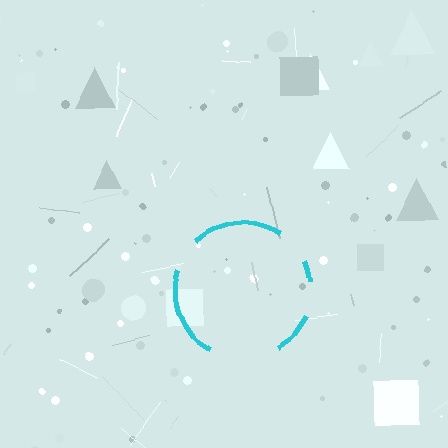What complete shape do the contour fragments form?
The contour fragments form a circle.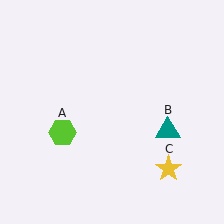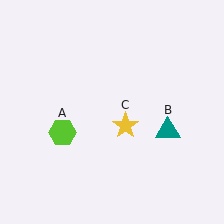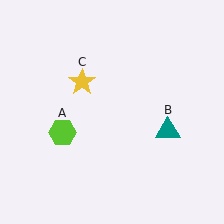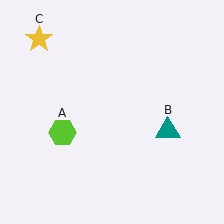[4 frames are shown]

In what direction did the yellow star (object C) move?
The yellow star (object C) moved up and to the left.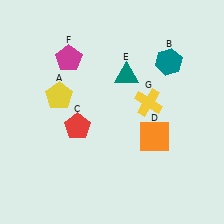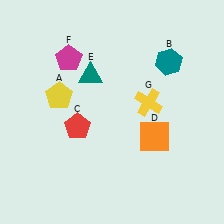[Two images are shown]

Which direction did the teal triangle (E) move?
The teal triangle (E) moved left.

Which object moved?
The teal triangle (E) moved left.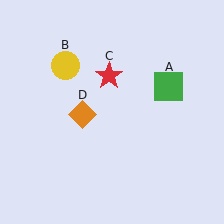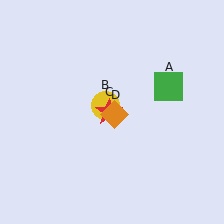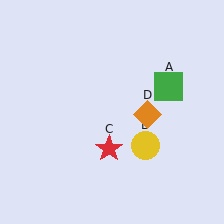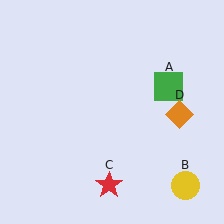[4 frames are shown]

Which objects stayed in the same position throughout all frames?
Green square (object A) remained stationary.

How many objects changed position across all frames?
3 objects changed position: yellow circle (object B), red star (object C), orange diamond (object D).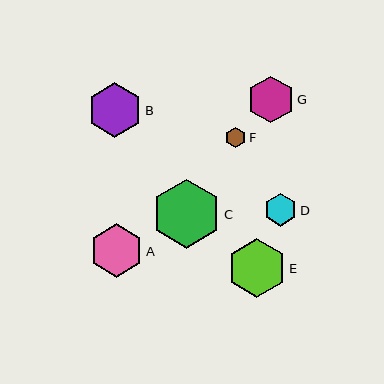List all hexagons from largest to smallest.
From largest to smallest: C, E, B, A, G, D, F.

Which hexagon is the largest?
Hexagon C is the largest with a size of approximately 69 pixels.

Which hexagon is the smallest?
Hexagon F is the smallest with a size of approximately 20 pixels.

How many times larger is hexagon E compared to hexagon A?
Hexagon E is approximately 1.1 times the size of hexagon A.